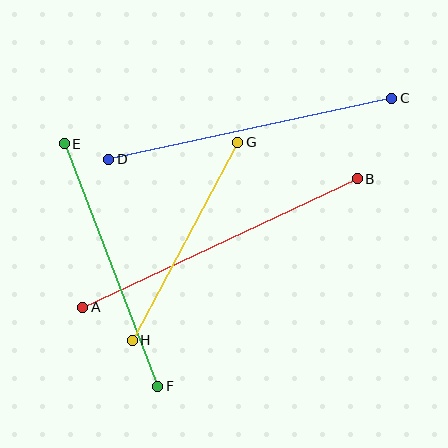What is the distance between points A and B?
The distance is approximately 303 pixels.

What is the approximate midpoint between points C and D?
The midpoint is at approximately (250, 129) pixels.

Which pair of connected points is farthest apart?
Points A and B are farthest apart.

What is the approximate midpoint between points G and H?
The midpoint is at approximately (185, 241) pixels.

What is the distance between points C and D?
The distance is approximately 289 pixels.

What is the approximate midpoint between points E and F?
The midpoint is at approximately (111, 265) pixels.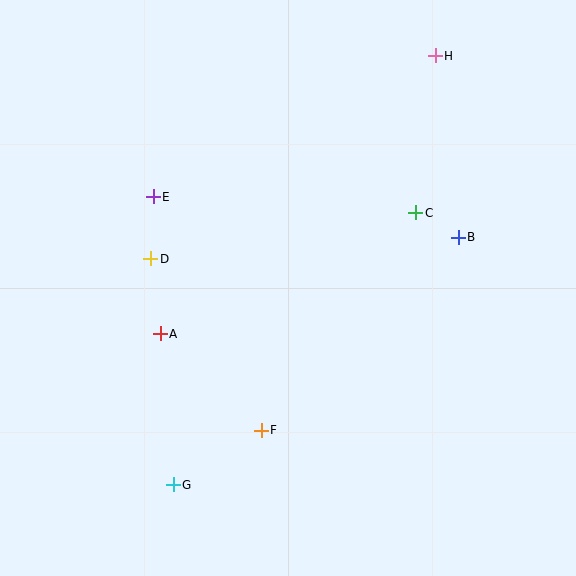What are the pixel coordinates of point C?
Point C is at (416, 213).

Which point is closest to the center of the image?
Point A at (160, 334) is closest to the center.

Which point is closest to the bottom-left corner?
Point G is closest to the bottom-left corner.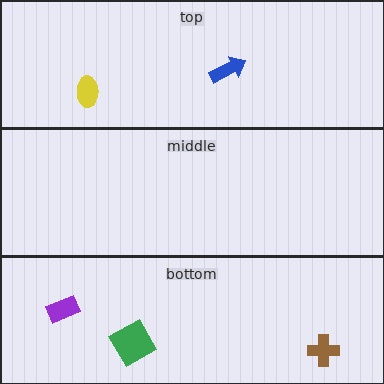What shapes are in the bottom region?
The purple rectangle, the brown cross, the green square.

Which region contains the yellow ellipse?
The top region.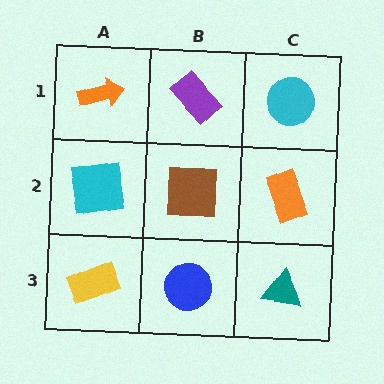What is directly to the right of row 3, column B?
A teal triangle.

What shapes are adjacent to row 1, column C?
An orange rectangle (row 2, column C), a purple rectangle (row 1, column B).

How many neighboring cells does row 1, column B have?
3.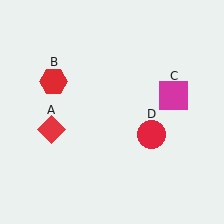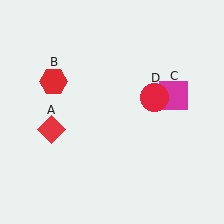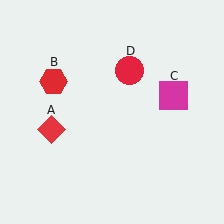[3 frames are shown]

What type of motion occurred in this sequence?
The red circle (object D) rotated counterclockwise around the center of the scene.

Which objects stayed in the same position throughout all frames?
Red diamond (object A) and red hexagon (object B) and magenta square (object C) remained stationary.